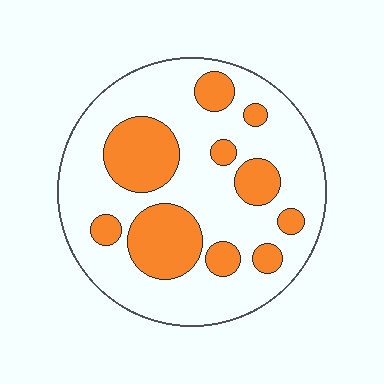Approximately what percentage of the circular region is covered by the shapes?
Approximately 30%.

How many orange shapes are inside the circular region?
10.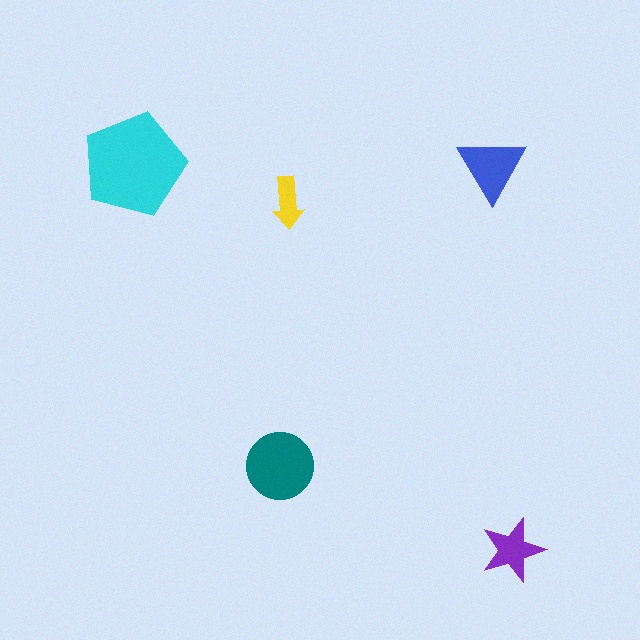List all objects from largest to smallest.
The cyan pentagon, the teal circle, the blue triangle, the purple star, the yellow arrow.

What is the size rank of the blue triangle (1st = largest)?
3rd.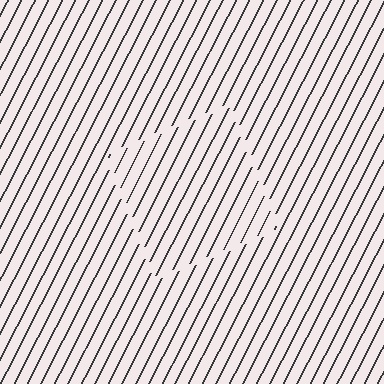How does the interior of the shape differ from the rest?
The interior of the shape contains the same grating, shifted by half a period — the contour is defined by the phase discontinuity where line-ends from the inner and outer gratings abut.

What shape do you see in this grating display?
An illusory square. The interior of the shape contains the same grating, shifted by half a period — the contour is defined by the phase discontinuity where line-ends from the inner and outer gratings abut.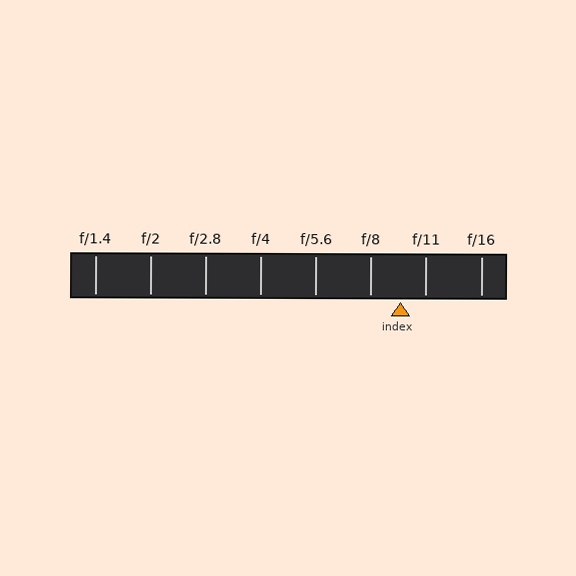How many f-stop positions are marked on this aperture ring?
There are 8 f-stop positions marked.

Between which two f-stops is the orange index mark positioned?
The index mark is between f/8 and f/11.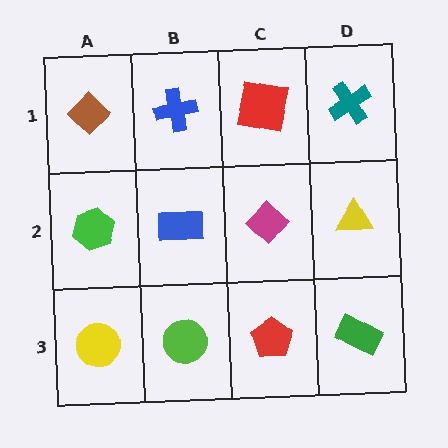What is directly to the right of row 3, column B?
A red pentagon.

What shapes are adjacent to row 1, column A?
A green hexagon (row 2, column A), a blue cross (row 1, column B).